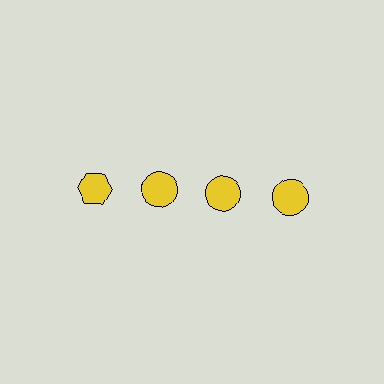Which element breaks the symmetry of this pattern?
The yellow hexagon in the top row, leftmost column breaks the symmetry. All other shapes are yellow circles.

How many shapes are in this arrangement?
There are 4 shapes arranged in a grid pattern.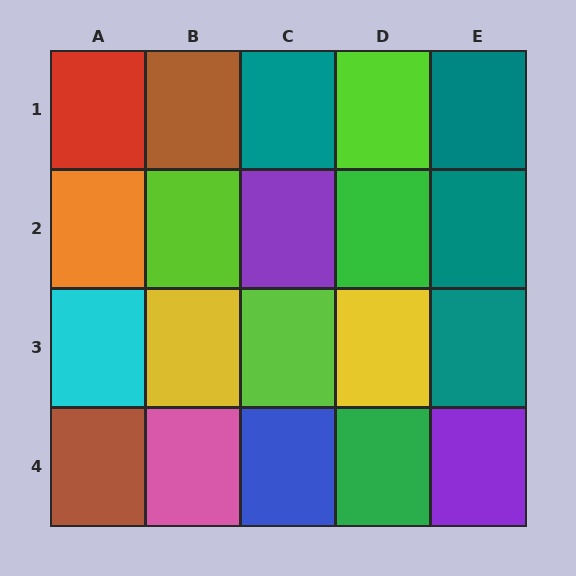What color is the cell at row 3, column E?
Teal.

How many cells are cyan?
1 cell is cyan.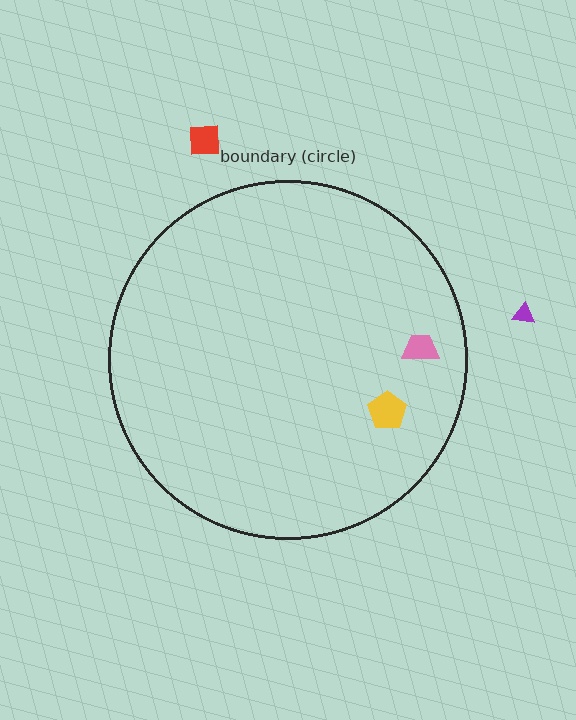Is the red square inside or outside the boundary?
Outside.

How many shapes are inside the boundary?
2 inside, 2 outside.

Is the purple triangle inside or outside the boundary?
Outside.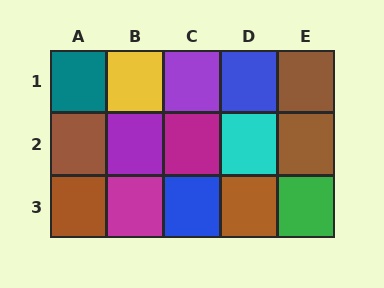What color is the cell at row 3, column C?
Blue.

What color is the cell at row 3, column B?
Magenta.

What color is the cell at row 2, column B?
Purple.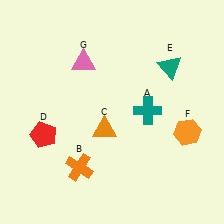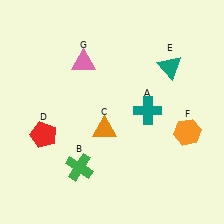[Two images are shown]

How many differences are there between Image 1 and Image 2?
There is 1 difference between the two images.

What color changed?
The cross (B) changed from orange in Image 1 to green in Image 2.